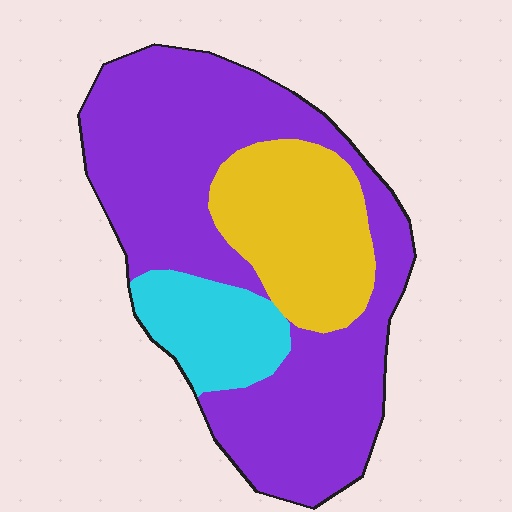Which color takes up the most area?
Purple, at roughly 65%.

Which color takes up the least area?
Cyan, at roughly 15%.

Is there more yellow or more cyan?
Yellow.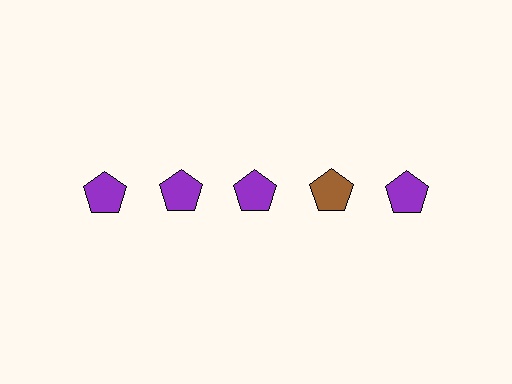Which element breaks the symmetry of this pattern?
The brown pentagon in the top row, second from right column breaks the symmetry. All other shapes are purple pentagons.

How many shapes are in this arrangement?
There are 5 shapes arranged in a grid pattern.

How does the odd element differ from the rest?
It has a different color: brown instead of purple.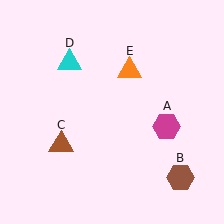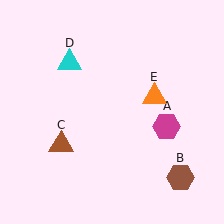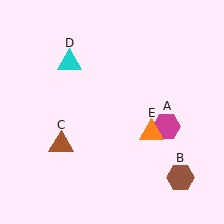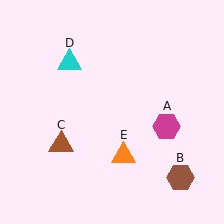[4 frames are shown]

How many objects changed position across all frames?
1 object changed position: orange triangle (object E).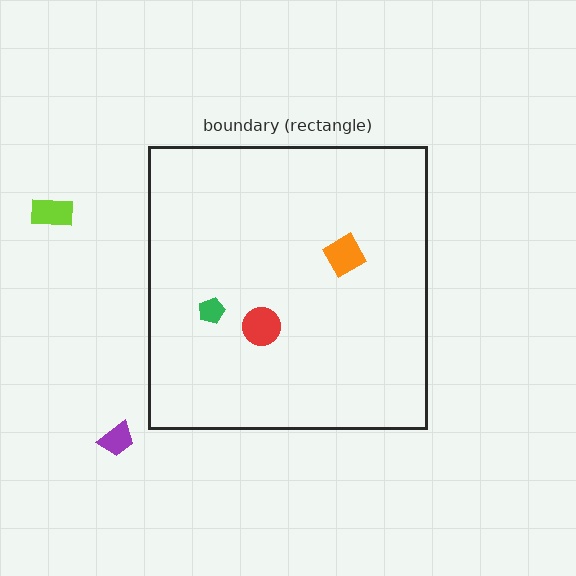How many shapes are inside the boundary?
3 inside, 2 outside.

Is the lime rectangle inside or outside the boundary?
Outside.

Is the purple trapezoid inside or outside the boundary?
Outside.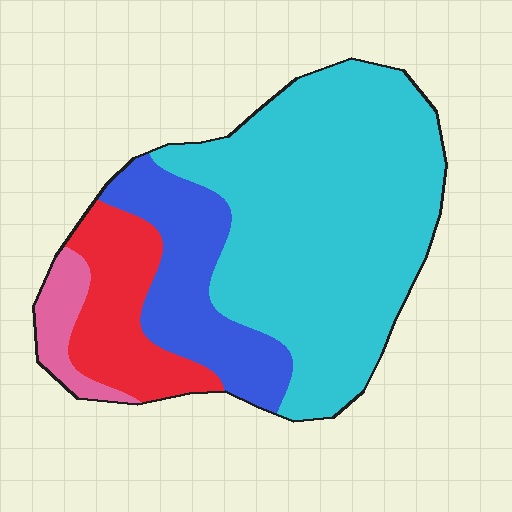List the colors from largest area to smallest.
From largest to smallest: cyan, blue, red, pink.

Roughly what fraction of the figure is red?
Red covers about 15% of the figure.